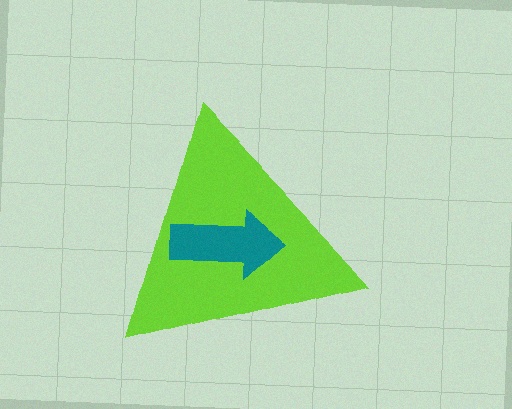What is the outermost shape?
The lime triangle.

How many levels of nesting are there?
2.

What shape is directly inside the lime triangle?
The teal arrow.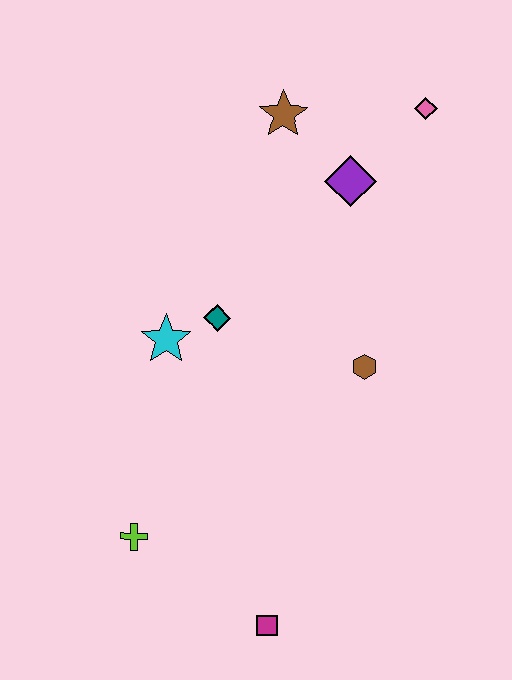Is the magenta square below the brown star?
Yes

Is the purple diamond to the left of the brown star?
No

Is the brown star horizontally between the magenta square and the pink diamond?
Yes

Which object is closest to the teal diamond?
The cyan star is closest to the teal diamond.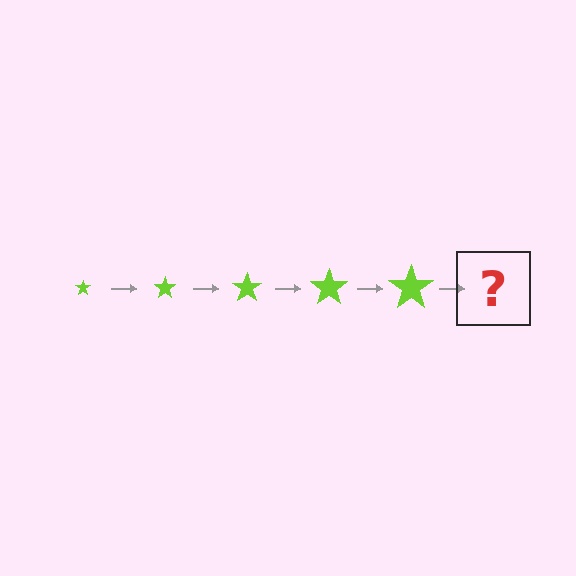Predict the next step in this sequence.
The next step is a lime star, larger than the previous one.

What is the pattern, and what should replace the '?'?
The pattern is that the star gets progressively larger each step. The '?' should be a lime star, larger than the previous one.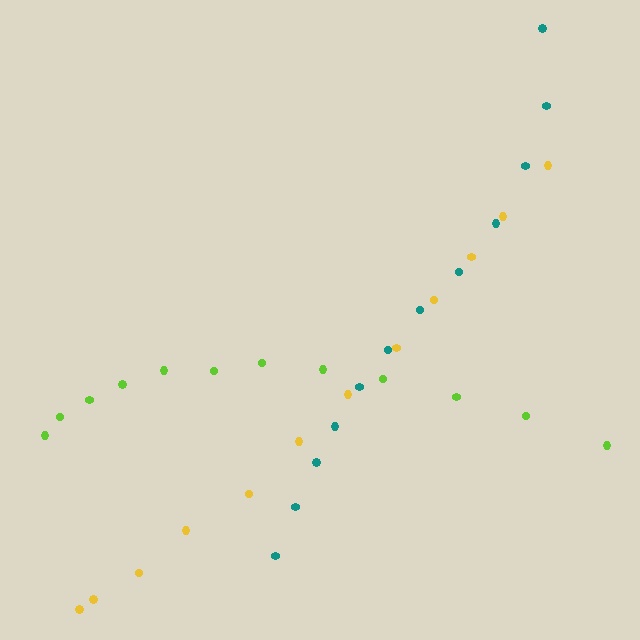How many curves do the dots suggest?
There are 3 distinct paths.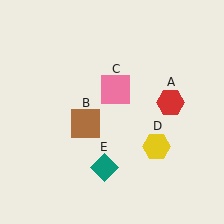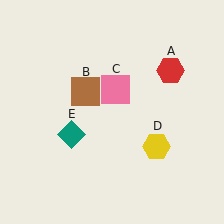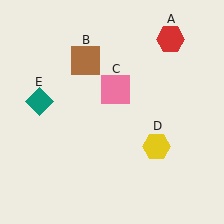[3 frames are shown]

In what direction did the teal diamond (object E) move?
The teal diamond (object E) moved up and to the left.